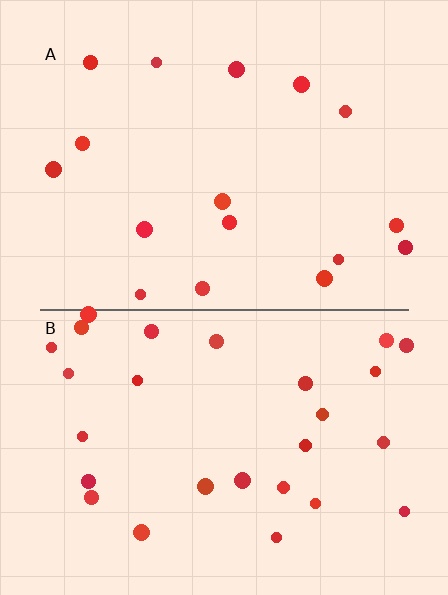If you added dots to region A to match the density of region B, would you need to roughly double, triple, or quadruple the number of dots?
Approximately double.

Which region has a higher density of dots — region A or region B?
B (the bottom).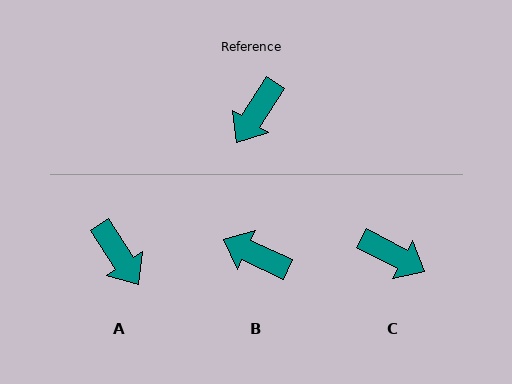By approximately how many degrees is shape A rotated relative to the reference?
Approximately 66 degrees counter-clockwise.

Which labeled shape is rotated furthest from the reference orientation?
C, about 95 degrees away.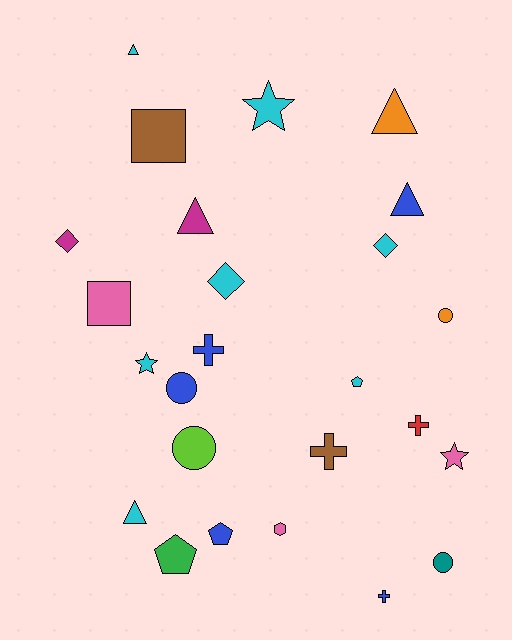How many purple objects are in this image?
There are no purple objects.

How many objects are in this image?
There are 25 objects.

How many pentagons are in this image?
There are 3 pentagons.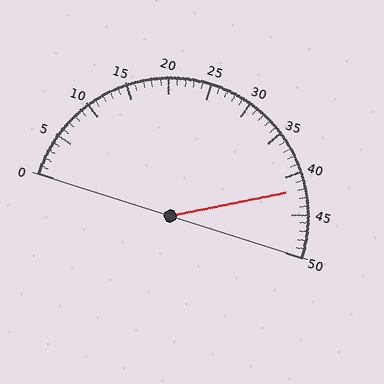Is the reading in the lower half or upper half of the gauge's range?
The reading is in the upper half of the range (0 to 50).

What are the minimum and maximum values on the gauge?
The gauge ranges from 0 to 50.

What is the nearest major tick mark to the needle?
The nearest major tick mark is 40.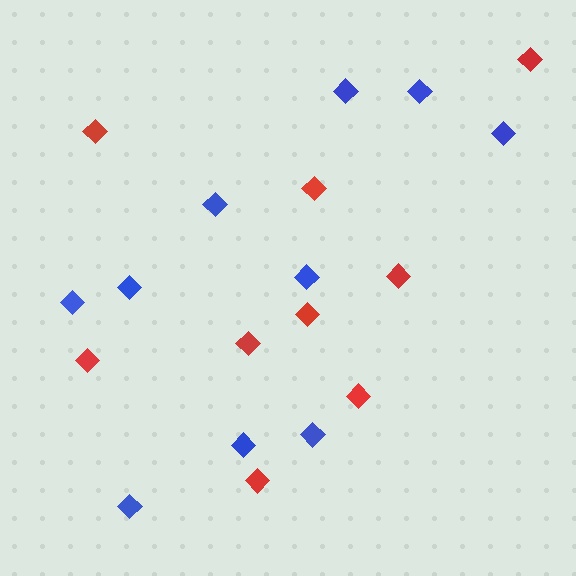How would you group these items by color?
There are 2 groups: one group of red diamonds (9) and one group of blue diamonds (10).